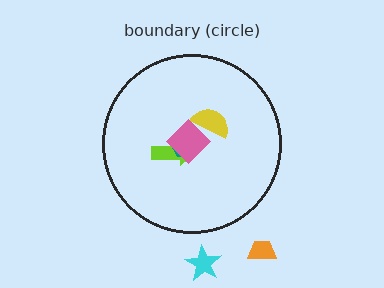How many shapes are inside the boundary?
4 inside, 2 outside.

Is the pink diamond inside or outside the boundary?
Inside.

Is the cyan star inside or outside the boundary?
Outside.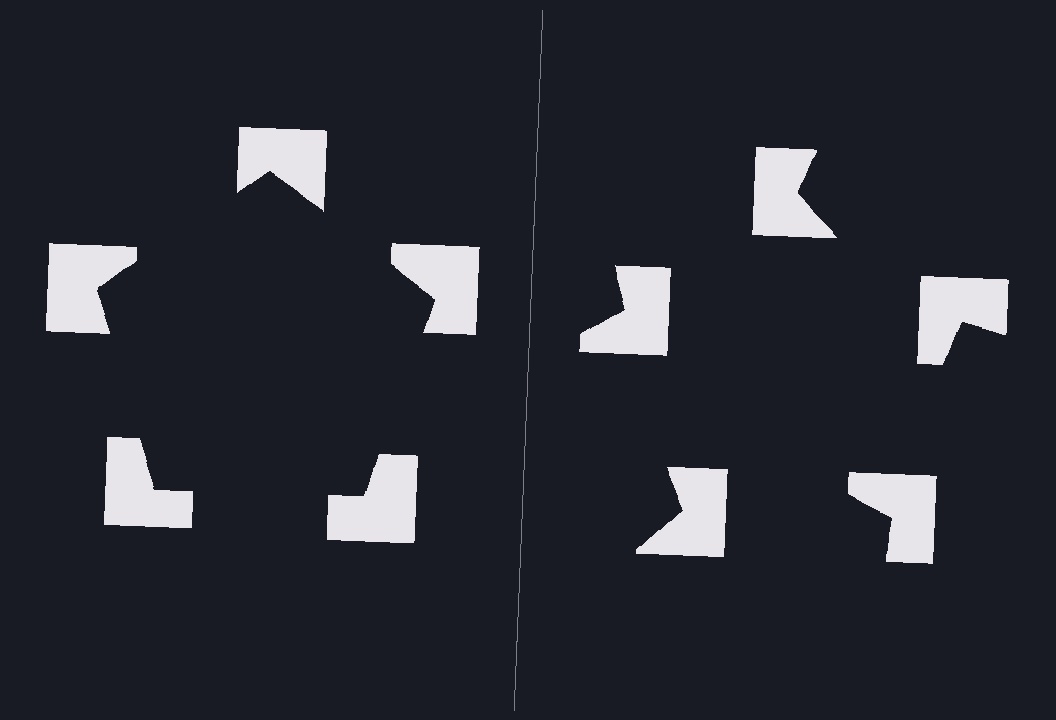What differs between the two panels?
The notched squares are positioned identically on both sides; only the wedge orientations differ. On the left they align to a pentagon; on the right they are misaligned.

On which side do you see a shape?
An illusory pentagon appears on the left side. On the right side the wedge cuts are rotated, so no coherent shape forms.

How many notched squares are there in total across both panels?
10 — 5 on each side.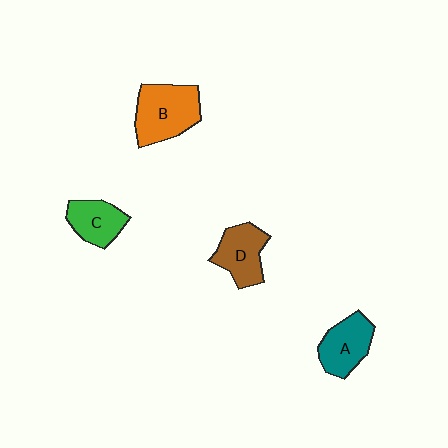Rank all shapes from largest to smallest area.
From largest to smallest: B (orange), D (brown), A (teal), C (green).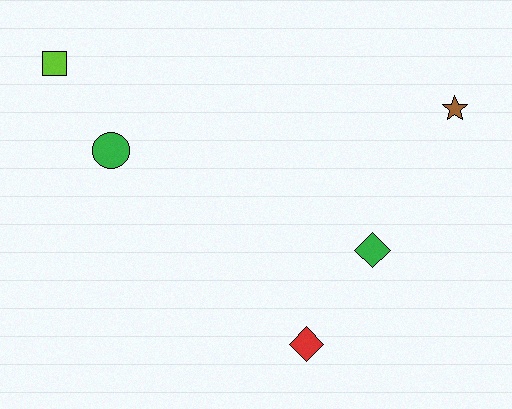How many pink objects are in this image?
There are no pink objects.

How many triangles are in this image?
There are no triangles.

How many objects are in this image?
There are 5 objects.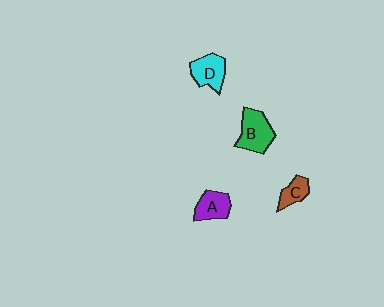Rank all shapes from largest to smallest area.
From largest to smallest: B (green), D (cyan), A (purple), C (brown).